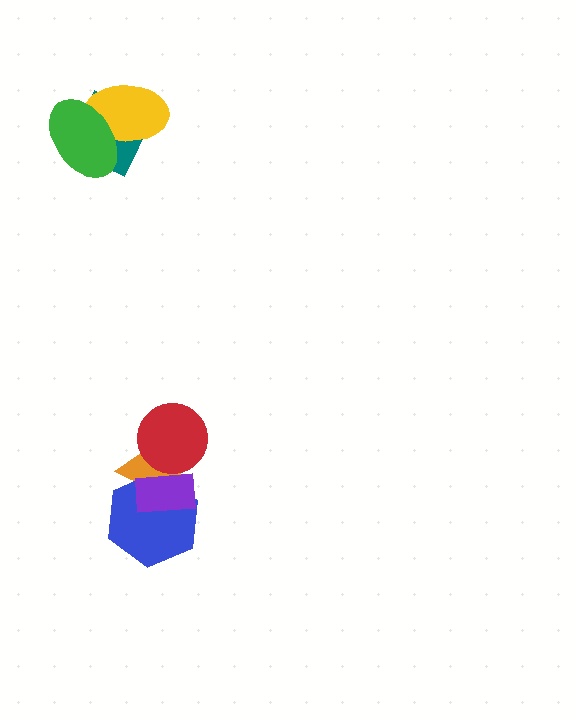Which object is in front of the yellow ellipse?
The green ellipse is in front of the yellow ellipse.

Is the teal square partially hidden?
Yes, it is partially covered by another shape.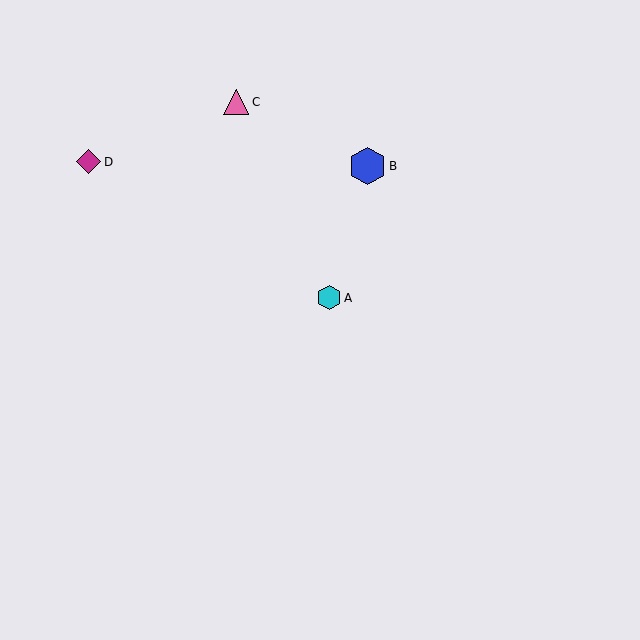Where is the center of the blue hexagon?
The center of the blue hexagon is at (368, 166).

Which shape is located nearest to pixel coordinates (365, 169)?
The blue hexagon (labeled B) at (368, 166) is nearest to that location.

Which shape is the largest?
The blue hexagon (labeled B) is the largest.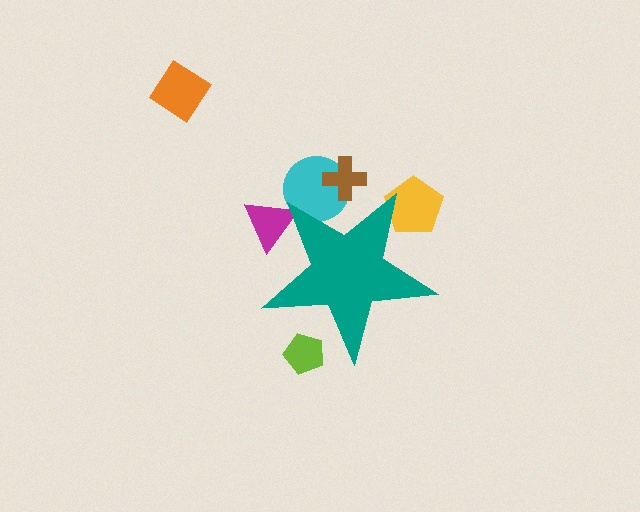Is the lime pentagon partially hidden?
Yes, the lime pentagon is partially hidden behind the teal star.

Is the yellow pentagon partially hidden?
Yes, the yellow pentagon is partially hidden behind the teal star.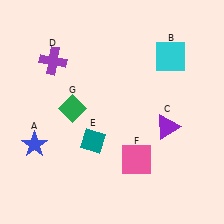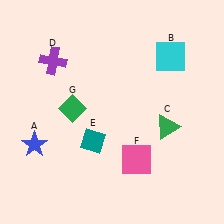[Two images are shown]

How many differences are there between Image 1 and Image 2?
There is 1 difference between the two images.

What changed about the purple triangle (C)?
In Image 1, C is purple. In Image 2, it changed to green.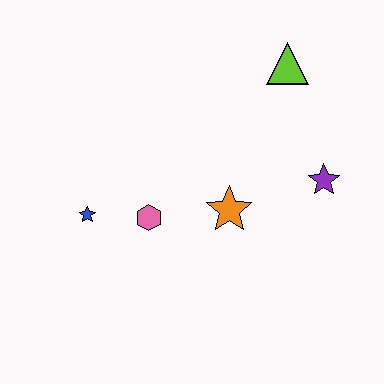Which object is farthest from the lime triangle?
The blue star is farthest from the lime triangle.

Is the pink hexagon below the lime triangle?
Yes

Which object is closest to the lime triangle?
The purple star is closest to the lime triangle.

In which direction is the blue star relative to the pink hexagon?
The blue star is to the left of the pink hexagon.